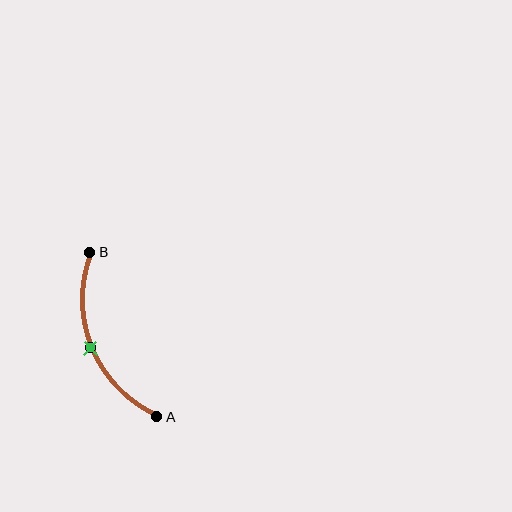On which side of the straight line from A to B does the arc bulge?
The arc bulges to the left of the straight line connecting A and B.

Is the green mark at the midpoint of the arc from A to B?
Yes. The green mark lies on the arc at equal arc-length from both A and B — it is the arc midpoint.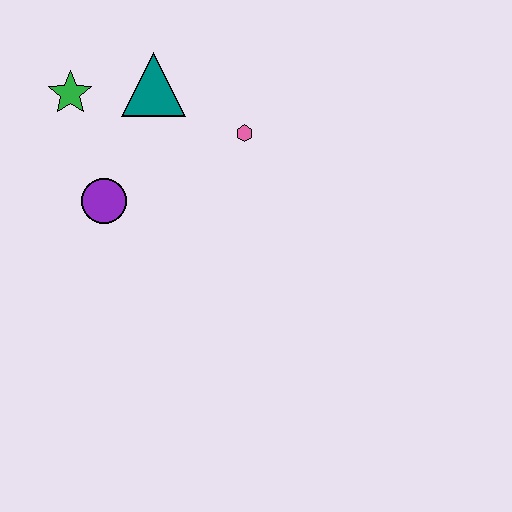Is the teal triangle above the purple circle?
Yes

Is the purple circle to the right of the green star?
Yes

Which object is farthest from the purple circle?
The pink hexagon is farthest from the purple circle.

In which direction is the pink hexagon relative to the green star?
The pink hexagon is to the right of the green star.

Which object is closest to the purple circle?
The green star is closest to the purple circle.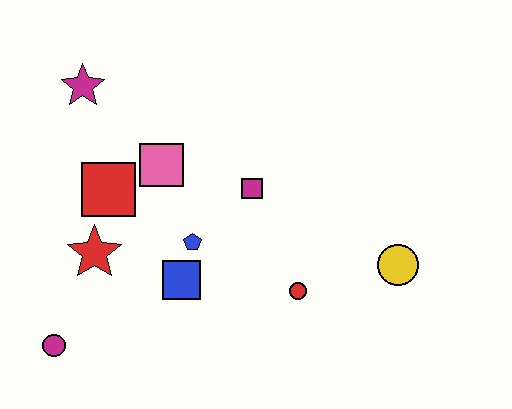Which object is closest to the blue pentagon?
The blue square is closest to the blue pentagon.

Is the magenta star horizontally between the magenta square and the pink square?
No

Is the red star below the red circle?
No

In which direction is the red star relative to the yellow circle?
The red star is to the left of the yellow circle.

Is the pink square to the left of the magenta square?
Yes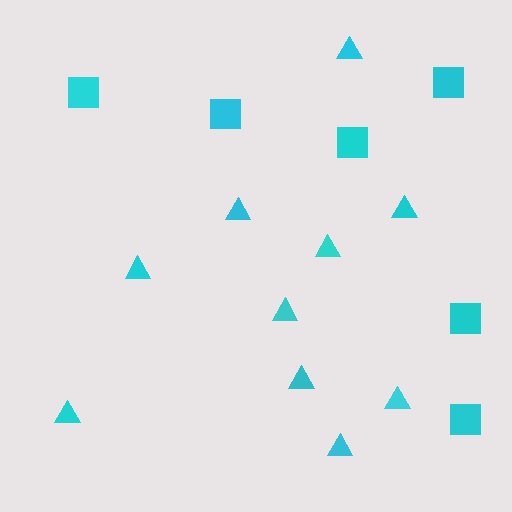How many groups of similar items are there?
There are 2 groups: one group of triangles (10) and one group of squares (6).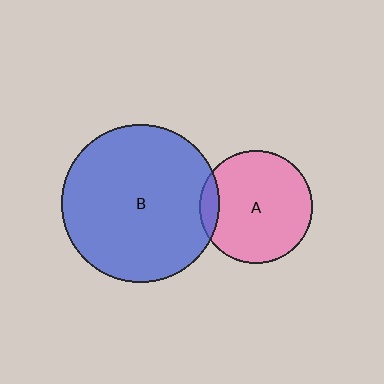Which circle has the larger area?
Circle B (blue).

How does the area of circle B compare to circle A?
Approximately 2.0 times.